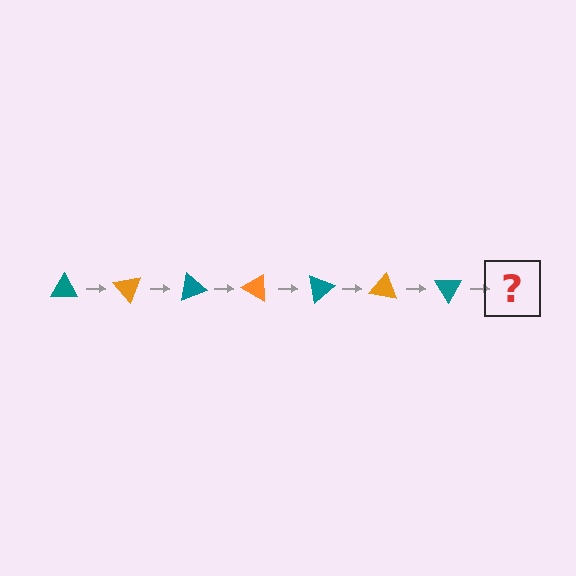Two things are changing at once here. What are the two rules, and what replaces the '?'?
The two rules are that it rotates 50 degrees each step and the color cycles through teal and orange. The '?' should be an orange triangle, rotated 350 degrees from the start.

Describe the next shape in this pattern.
It should be an orange triangle, rotated 350 degrees from the start.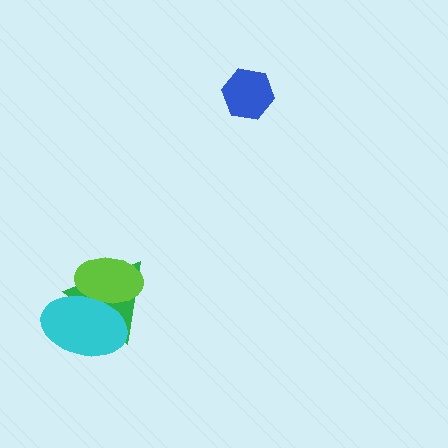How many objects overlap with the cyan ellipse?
2 objects overlap with the cyan ellipse.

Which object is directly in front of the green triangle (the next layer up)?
The lime ellipse is directly in front of the green triangle.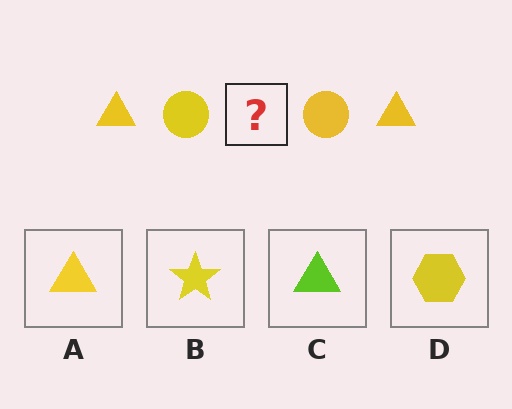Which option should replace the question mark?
Option A.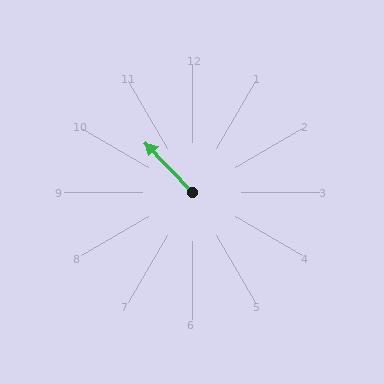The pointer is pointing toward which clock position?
Roughly 11 o'clock.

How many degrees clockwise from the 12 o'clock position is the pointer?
Approximately 316 degrees.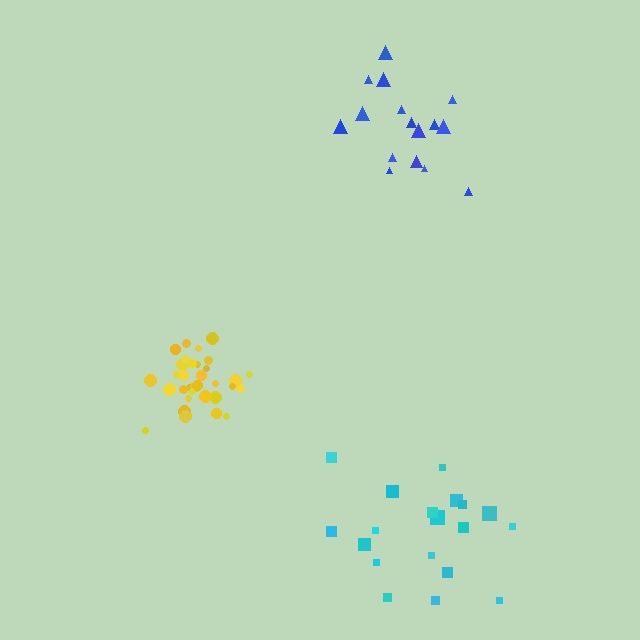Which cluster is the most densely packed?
Yellow.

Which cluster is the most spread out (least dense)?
Cyan.